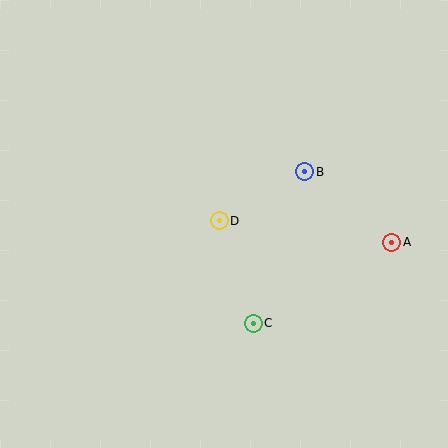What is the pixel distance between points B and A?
The distance between B and A is 112 pixels.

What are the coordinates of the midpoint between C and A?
The midpoint between C and A is at (322, 283).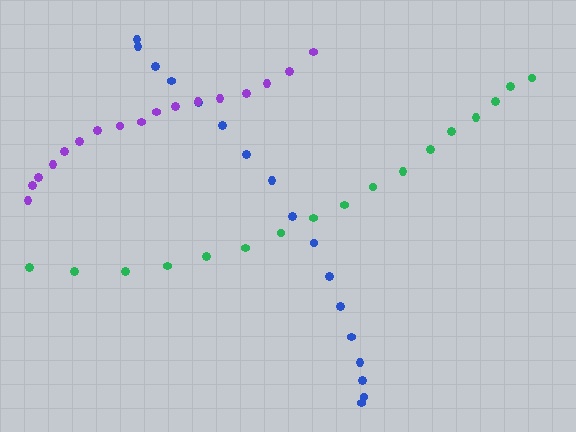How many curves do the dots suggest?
There are 3 distinct paths.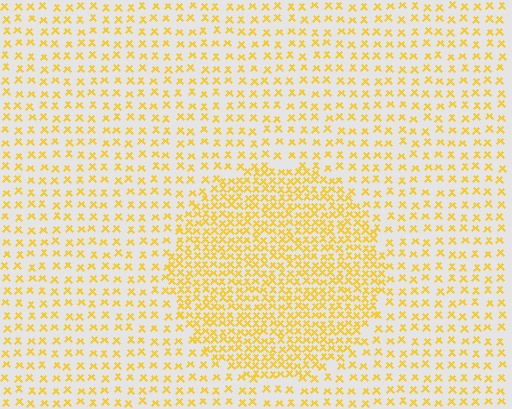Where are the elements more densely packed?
The elements are more densely packed inside the circle boundary.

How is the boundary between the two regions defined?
The boundary is defined by a change in element density (approximately 2.2x ratio). All elements are the same color, size, and shape.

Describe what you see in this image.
The image contains small yellow elements arranged at two different densities. A circle-shaped region is visible where the elements are more densely packed than the surrounding area.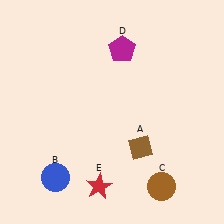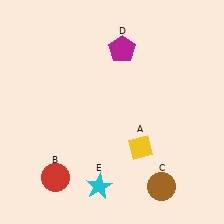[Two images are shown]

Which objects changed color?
A changed from brown to yellow. B changed from blue to red. E changed from red to cyan.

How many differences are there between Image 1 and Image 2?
There are 3 differences between the two images.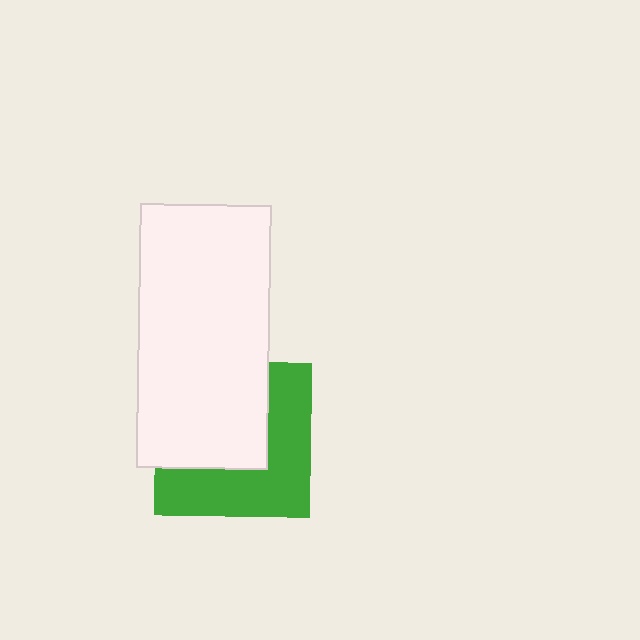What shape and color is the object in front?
The object in front is a white rectangle.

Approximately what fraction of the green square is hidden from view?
Roughly 50% of the green square is hidden behind the white rectangle.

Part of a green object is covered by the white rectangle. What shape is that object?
It is a square.